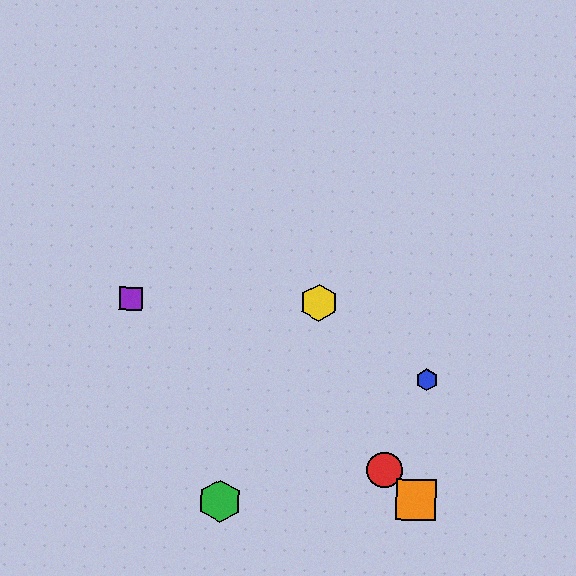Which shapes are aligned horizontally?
The yellow hexagon, the purple square are aligned horizontally.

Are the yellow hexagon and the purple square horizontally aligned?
Yes, both are at y≈303.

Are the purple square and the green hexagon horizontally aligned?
No, the purple square is at y≈299 and the green hexagon is at y≈501.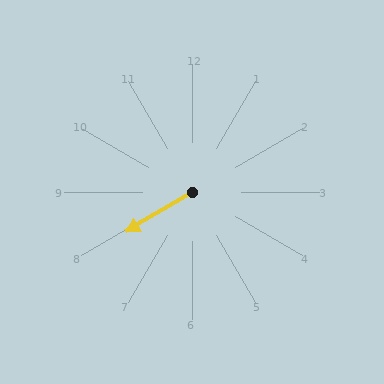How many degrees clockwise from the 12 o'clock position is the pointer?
Approximately 239 degrees.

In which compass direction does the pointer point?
Southwest.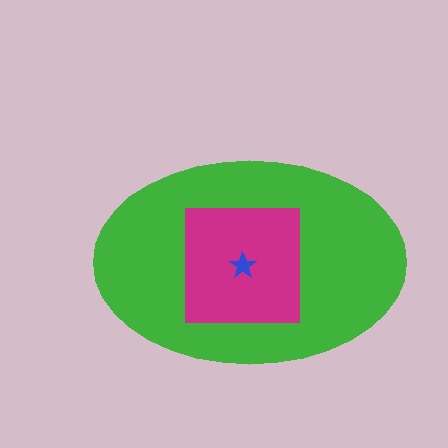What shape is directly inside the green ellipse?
The magenta square.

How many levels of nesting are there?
3.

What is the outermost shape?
The green ellipse.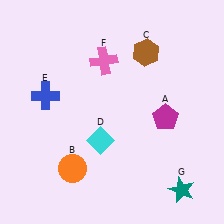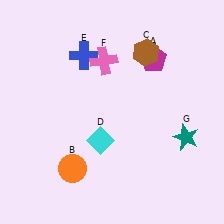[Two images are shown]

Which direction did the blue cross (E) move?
The blue cross (E) moved up.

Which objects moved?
The objects that moved are: the magenta pentagon (A), the blue cross (E), the teal star (G).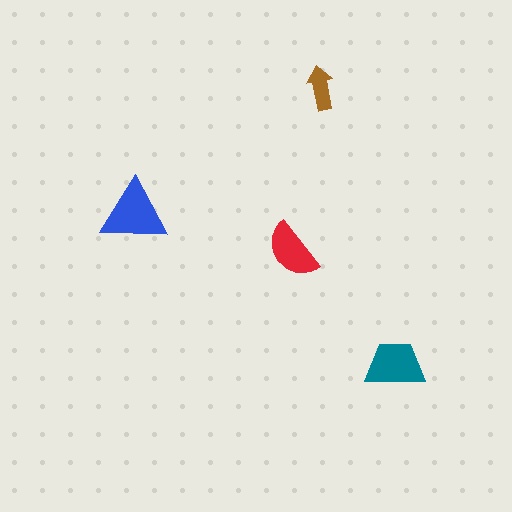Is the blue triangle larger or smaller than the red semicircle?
Larger.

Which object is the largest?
The blue triangle.